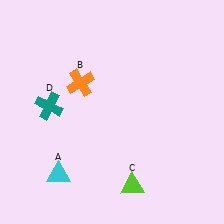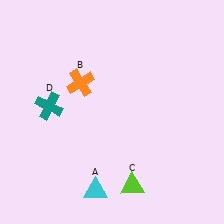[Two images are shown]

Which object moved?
The cyan triangle (A) moved right.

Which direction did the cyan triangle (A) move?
The cyan triangle (A) moved right.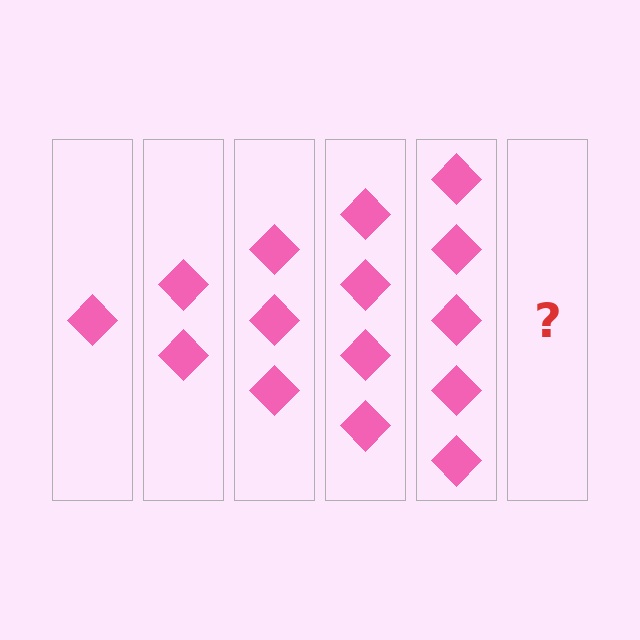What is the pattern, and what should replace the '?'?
The pattern is that each step adds one more diamond. The '?' should be 6 diamonds.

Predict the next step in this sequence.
The next step is 6 diamonds.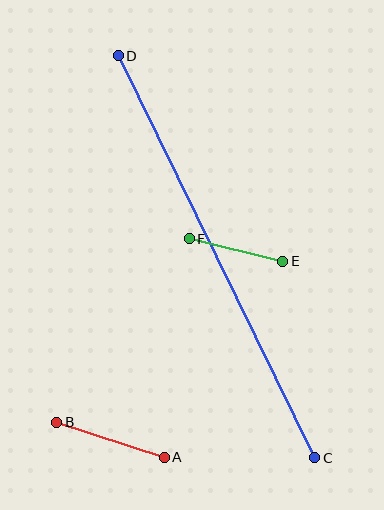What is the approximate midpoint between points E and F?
The midpoint is at approximately (236, 250) pixels.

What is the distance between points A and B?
The distance is approximately 113 pixels.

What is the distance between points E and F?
The distance is approximately 96 pixels.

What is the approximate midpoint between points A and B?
The midpoint is at approximately (110, 440) pixels.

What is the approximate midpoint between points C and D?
The midpoint is at approximately (217, 257) pixels.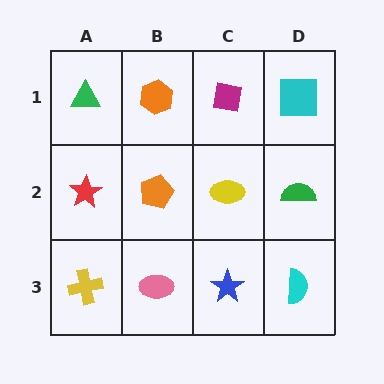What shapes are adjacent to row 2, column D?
A cyan square (row 1, column D), a cyan semicircle (row 3, column D), a yellow ellipse (row 2, column C).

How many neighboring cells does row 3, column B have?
3.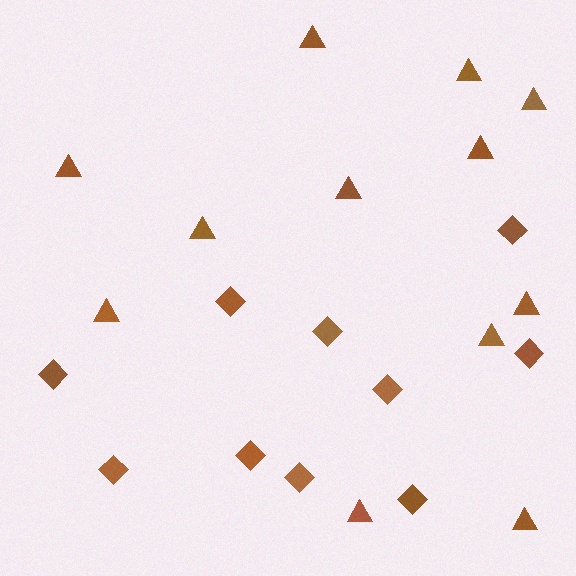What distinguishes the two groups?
There are 2 groups: one group of triangles (12) and one group of diamonds (10).